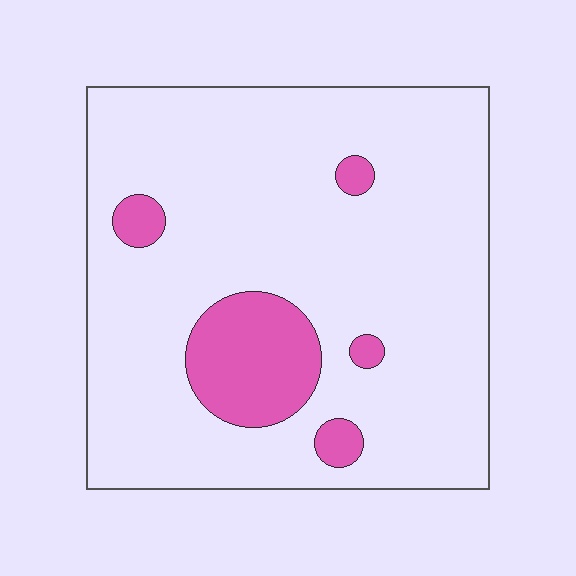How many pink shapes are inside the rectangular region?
5.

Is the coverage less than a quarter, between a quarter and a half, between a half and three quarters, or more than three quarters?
Less than a quarter.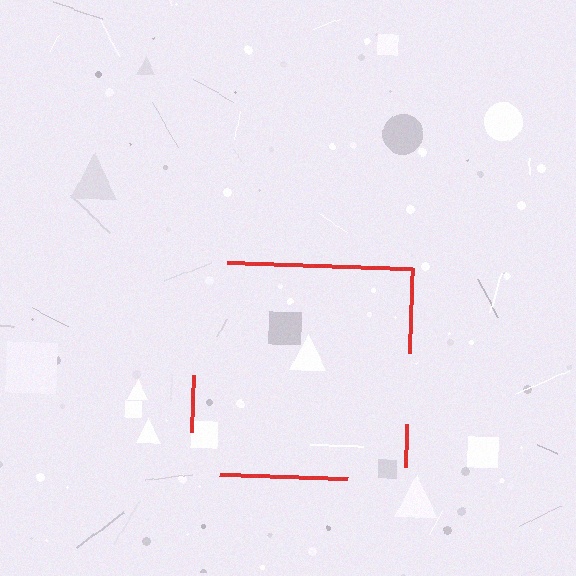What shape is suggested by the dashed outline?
The dashed outline suggests a square.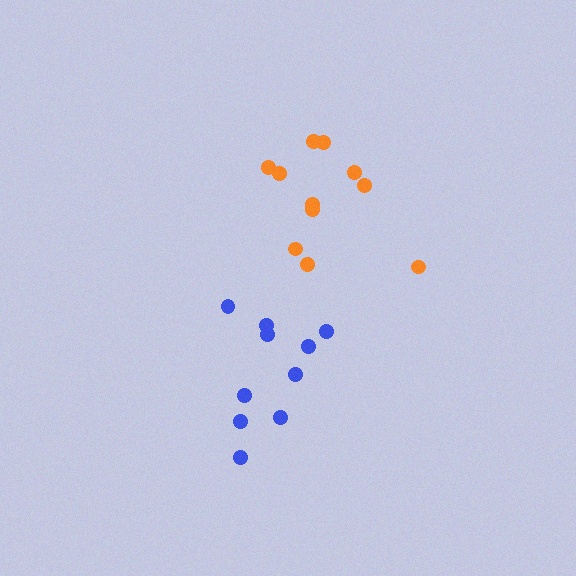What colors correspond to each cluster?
The clusters are colored: orange, blue.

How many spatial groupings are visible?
There are 2 spatial groupings.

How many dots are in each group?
Group 1: 11 dots, Group 2: 10 dots (21 total).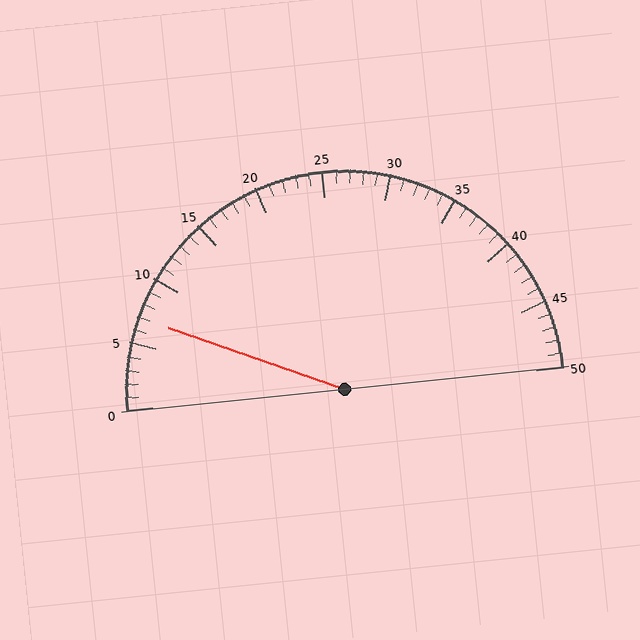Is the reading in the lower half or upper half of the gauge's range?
The reading is in the lower half of the range (0 to 50).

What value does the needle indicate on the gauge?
The needle indicates approximately 7.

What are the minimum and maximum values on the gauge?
The gauge ranges from 0 to 50.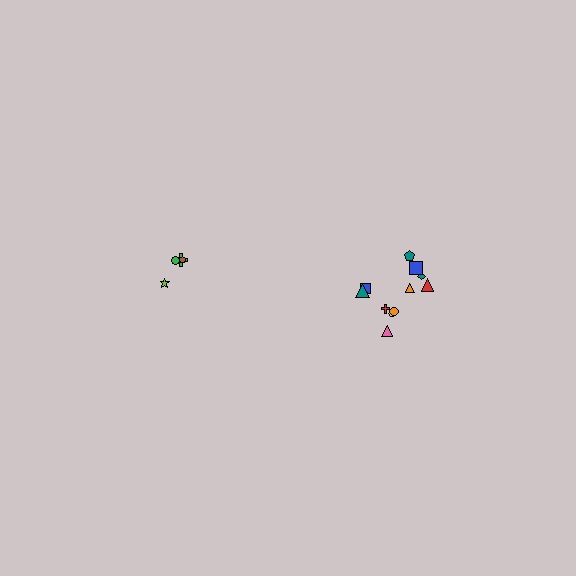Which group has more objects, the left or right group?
The right group.